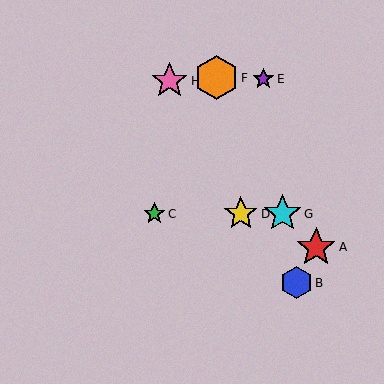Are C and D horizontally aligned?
Yes, both are at y≈214.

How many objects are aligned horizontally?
3 objects (C, D, G) are aligned horizontally.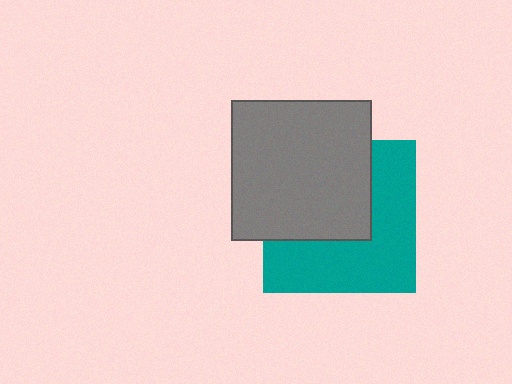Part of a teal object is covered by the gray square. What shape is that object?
It is a square.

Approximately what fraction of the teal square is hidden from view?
Roughly 47% of the teal square is hidden behind the gray square.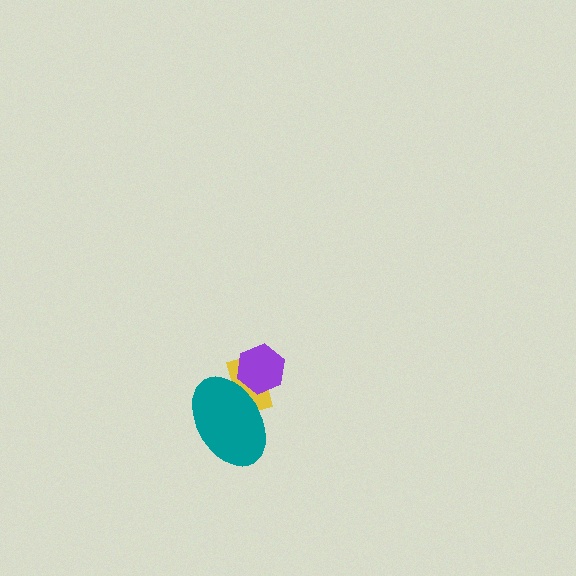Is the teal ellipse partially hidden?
Yes, it is partially covered by another shape.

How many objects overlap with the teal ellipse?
2 objects overlap with the teal ellipse.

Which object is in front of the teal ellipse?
The purple hexagon is in front of the teal ellipse.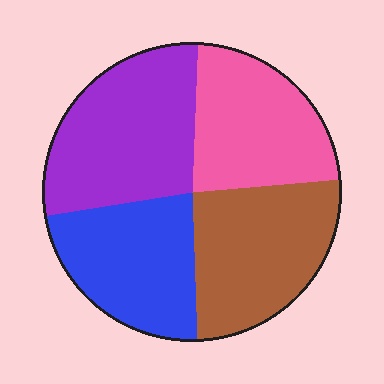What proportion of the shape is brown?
Brown takes up about one quarter (1/4) of the shape.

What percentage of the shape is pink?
Pink takes up about one quarter (1/4) of the shape.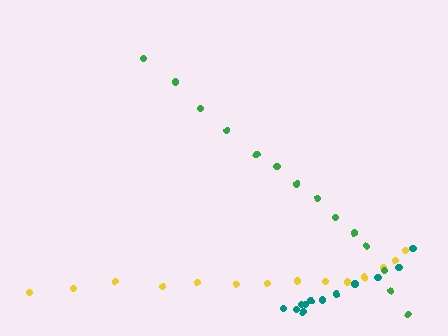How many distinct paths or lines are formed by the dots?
There are 3 distinct paths.